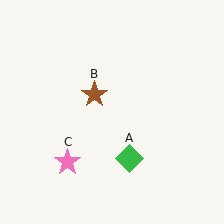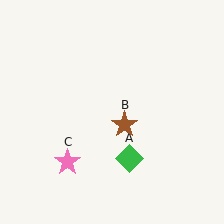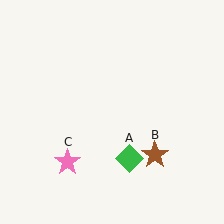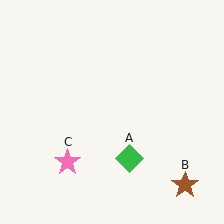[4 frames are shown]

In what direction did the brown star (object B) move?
The brown star (object B) moved down and to the right.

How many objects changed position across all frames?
1 object changed position: brown star (object B).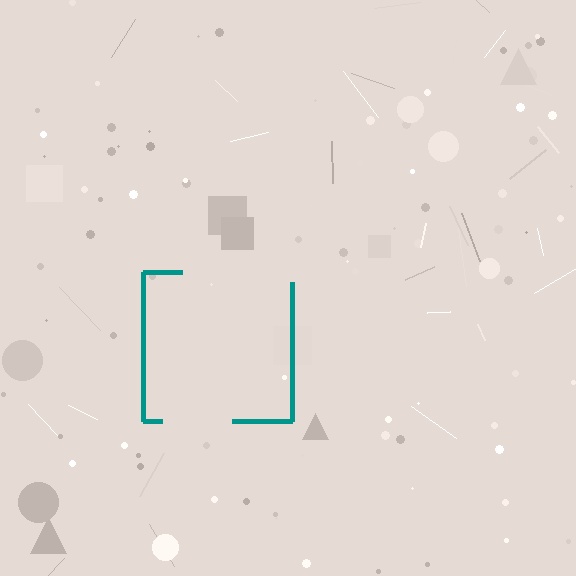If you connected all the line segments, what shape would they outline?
They would outline a square.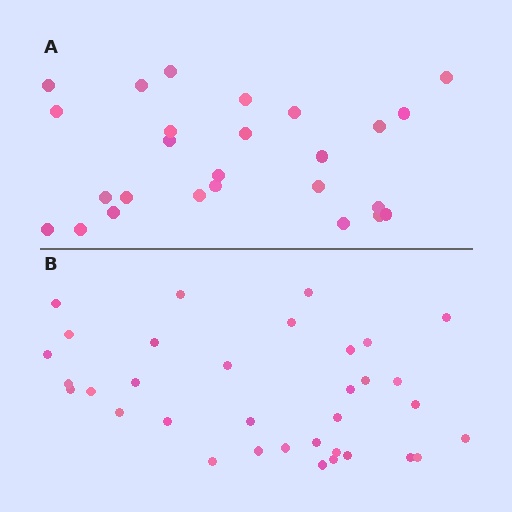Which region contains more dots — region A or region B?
Region B (the bottom region) has more dots.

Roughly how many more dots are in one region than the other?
Region B has roughly 8 or so more dots than region A.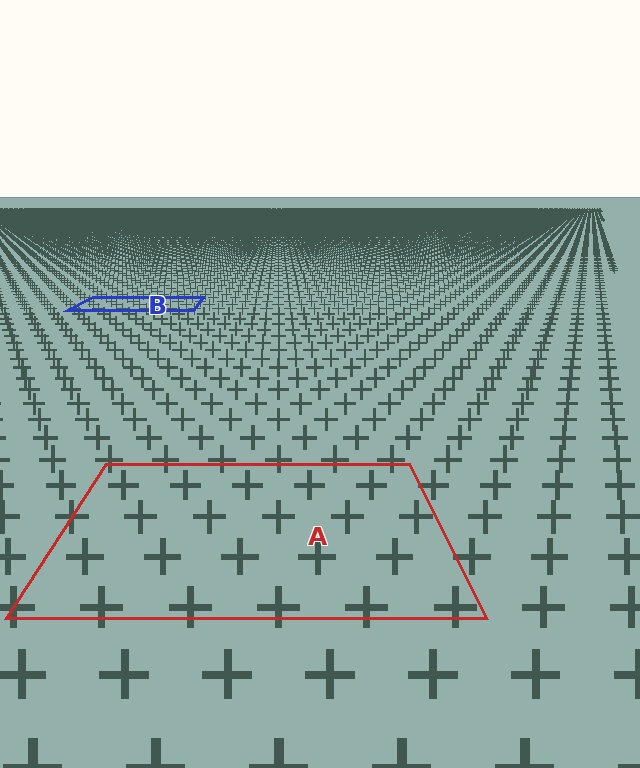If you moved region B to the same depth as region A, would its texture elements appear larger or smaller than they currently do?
They would appear larger. At a closer depth, the same texture elements are projected at a bigger on-screen size.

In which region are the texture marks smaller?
The texture marks are smaller in region B, because it is farther away.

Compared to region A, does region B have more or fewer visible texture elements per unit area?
Region B has more texture elements per unit area — they are packed more densely because it is farther away.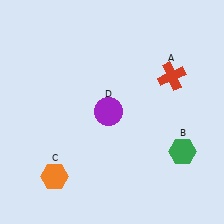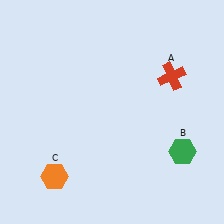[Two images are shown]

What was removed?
The purple circle (D) was removed in Image 2.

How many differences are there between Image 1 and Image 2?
There is 1 difference between the two images.